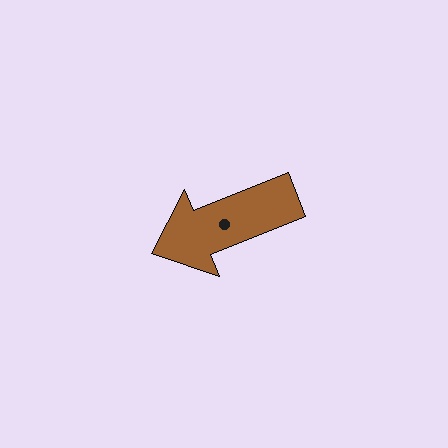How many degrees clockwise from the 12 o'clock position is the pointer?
Approximately 248 degrees.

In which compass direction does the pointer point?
West.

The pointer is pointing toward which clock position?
Roughly 8 o'clock.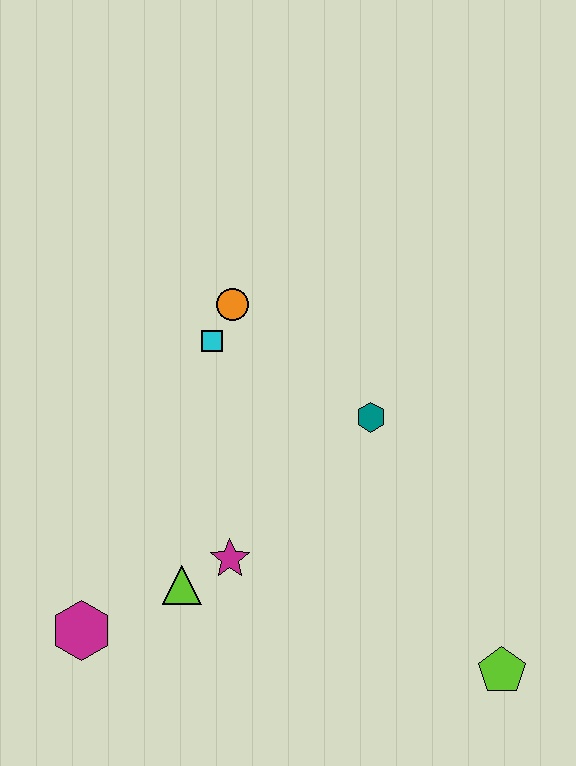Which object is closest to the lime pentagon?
The teal hexagon is closest to the lime pentagon.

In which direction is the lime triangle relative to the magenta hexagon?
The lime triangle is to the right of the magenta hexagon.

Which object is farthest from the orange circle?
The lime pentagon is farthest from the orange circle.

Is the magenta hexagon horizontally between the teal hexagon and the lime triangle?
No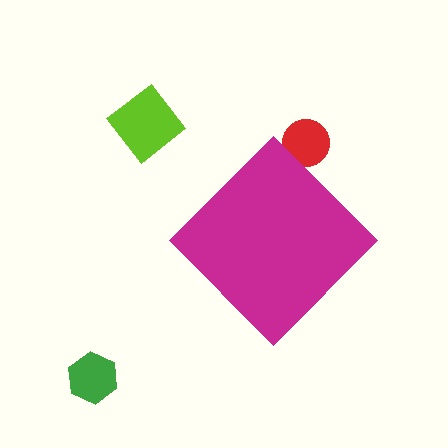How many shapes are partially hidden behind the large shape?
1 shape is partially hidden.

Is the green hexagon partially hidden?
No, the green hexagon is fully visible.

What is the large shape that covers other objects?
A magenta diamond.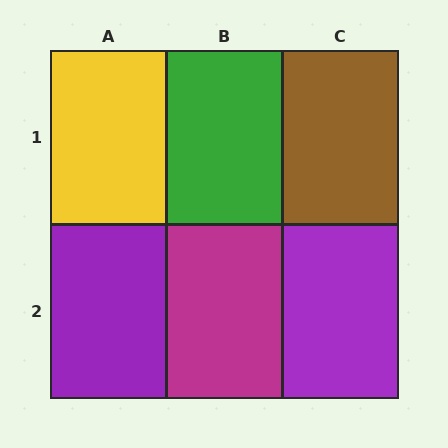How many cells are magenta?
1 cell is magenta.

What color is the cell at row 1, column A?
Yellow.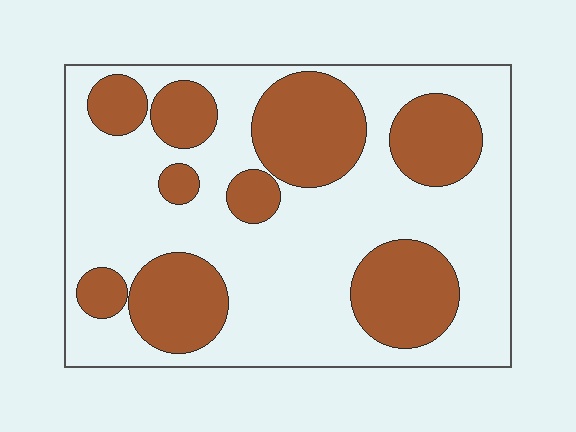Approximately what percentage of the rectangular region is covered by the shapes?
Approximately 35%.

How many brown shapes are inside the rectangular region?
9.